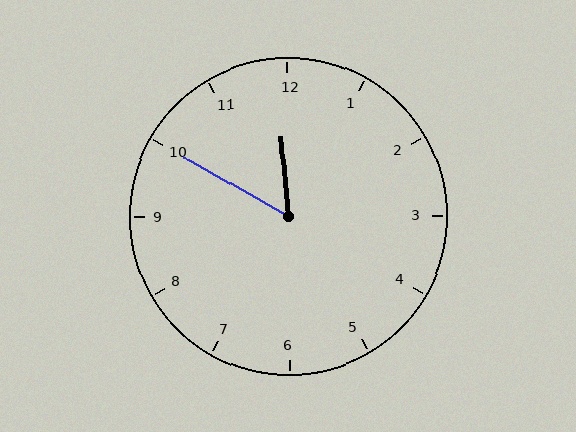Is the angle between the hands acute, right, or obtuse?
It is acute.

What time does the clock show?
11:50.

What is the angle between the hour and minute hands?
Approximately 55 degrees.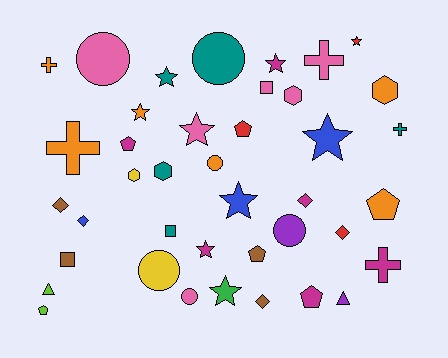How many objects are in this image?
There are 40 objects.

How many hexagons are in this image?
There are 4 hexagons.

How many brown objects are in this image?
There are 4 brown objects.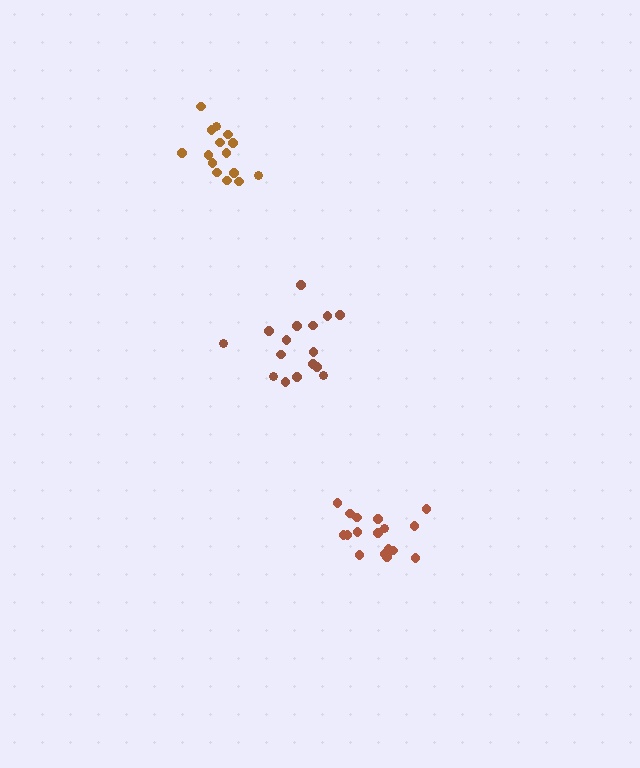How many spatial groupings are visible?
There are 3 spatial groupings.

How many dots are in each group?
Group 1: 17 dots, Group 2: 15 dots, Group 3: 16 dots (48 total).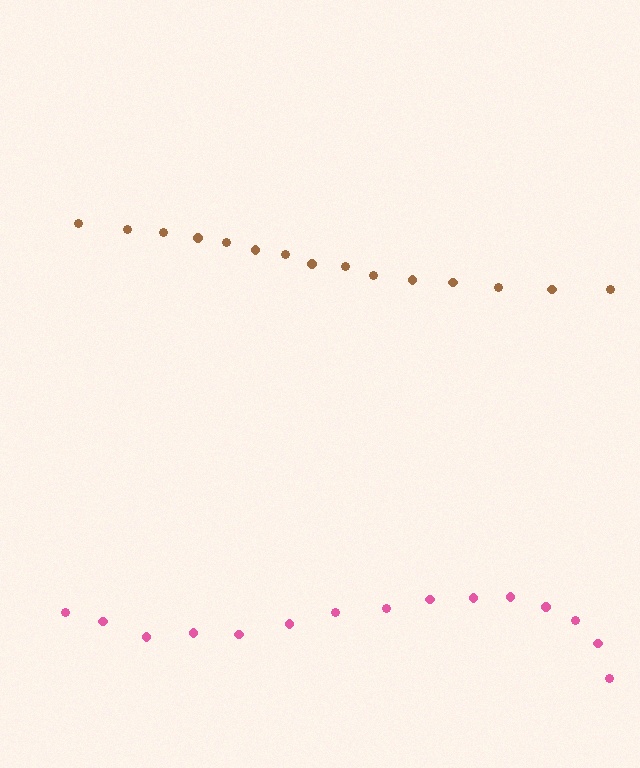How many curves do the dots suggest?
There are 2 distinct paths.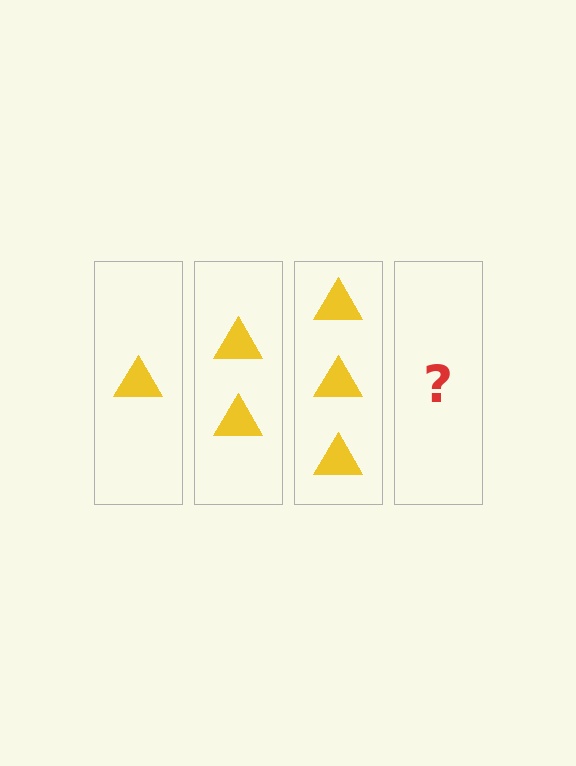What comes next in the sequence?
The next element should be 4 triangles.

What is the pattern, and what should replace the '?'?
The pattern is that each step adds one more triangle. The '?' should be 4 triangles.